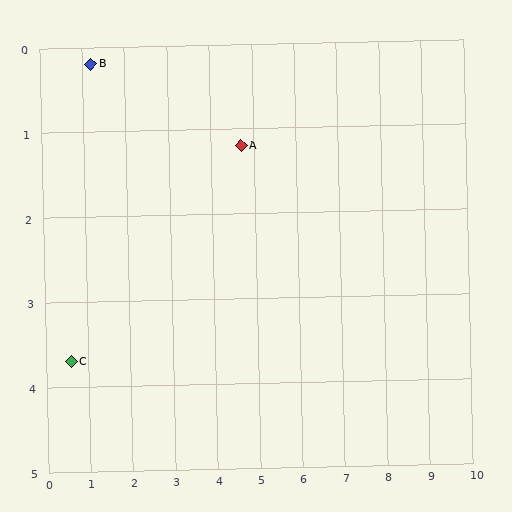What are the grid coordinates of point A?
Point A is at approximately (4.7, 1.2).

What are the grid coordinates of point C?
Point C is at approximately (0.6, 3.7).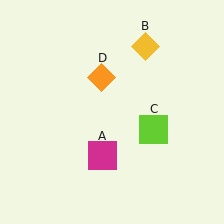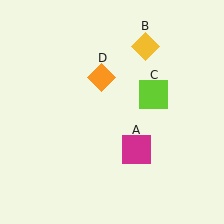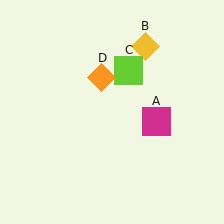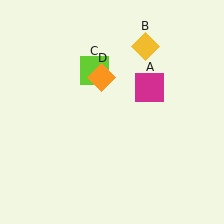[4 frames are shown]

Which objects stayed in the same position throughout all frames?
Yellow diamond (object B) and orange diamond (object D) remained stationary.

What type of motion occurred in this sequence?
The magenta square (object A), lime square (object C) rotated counterclockwise around the center of the scene.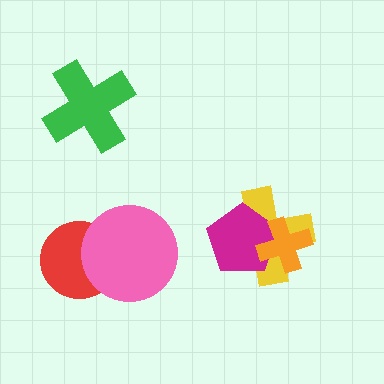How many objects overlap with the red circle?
1 object overlaps with the red circle.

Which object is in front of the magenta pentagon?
The orange cross is in front of the magenta pentagon.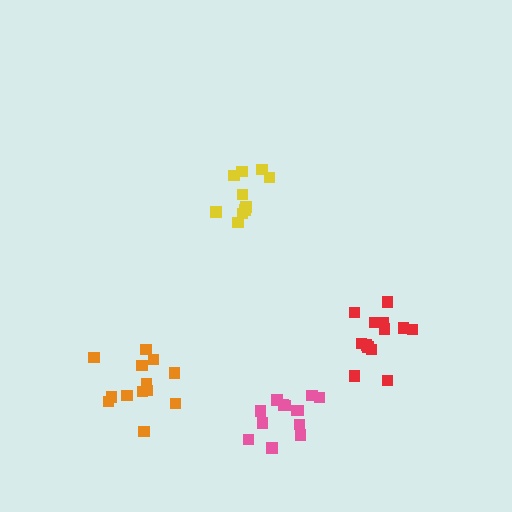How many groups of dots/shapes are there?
There are 4 groups.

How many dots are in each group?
Group 1: 14 dots, Group 2: 10 dots, Group 3: 13 dots, Group 4: 14 dots (51 total).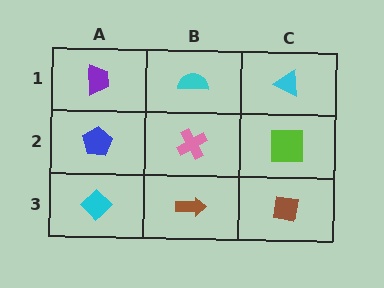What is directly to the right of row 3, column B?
A brown square.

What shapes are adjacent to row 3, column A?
A blue pentagon (row 2, column A), a brown arrow (row 3, column B).